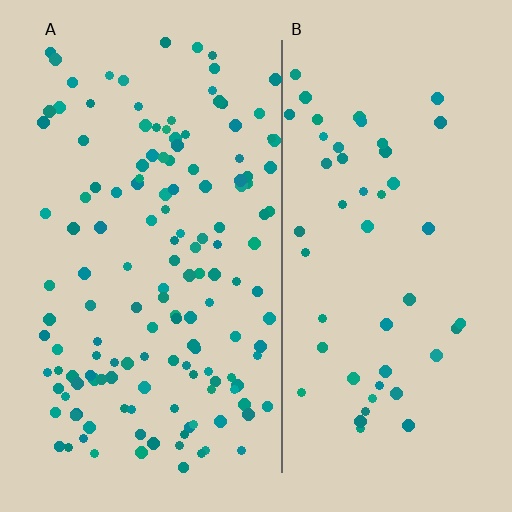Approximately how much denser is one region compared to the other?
Approximately 2.9× — region A over region B.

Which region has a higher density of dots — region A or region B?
A (the left).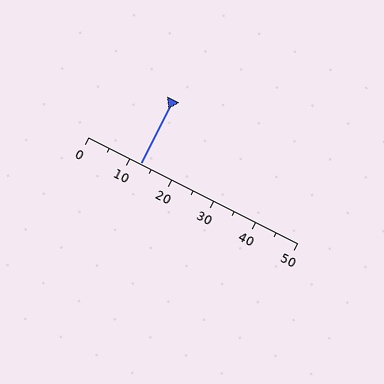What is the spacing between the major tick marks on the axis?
The major ticks are spaced 10 apart.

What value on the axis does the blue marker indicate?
The marker indicates approximately 12.5.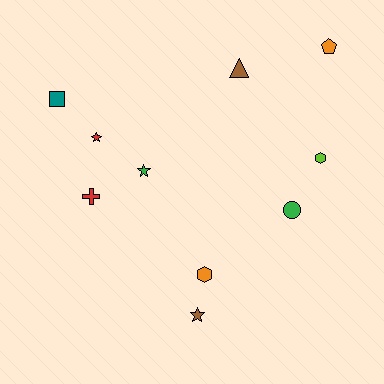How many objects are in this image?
There are 10 objects.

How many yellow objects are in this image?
There are no yellow objects.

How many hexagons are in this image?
There are 2 hexagons.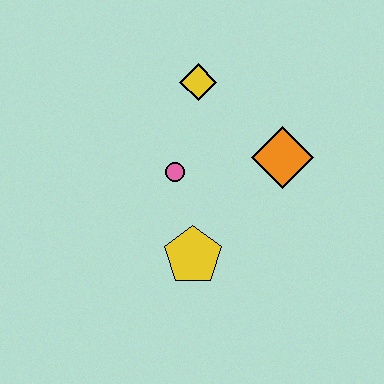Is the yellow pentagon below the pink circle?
Yes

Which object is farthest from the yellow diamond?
The yellow pentagon is farthest from the yellow diamond.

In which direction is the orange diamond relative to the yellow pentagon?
The orange diamond is above the yellow pentagon.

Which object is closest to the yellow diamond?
The pink circle is closest to the yellow diamond.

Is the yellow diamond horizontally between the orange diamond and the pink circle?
Yes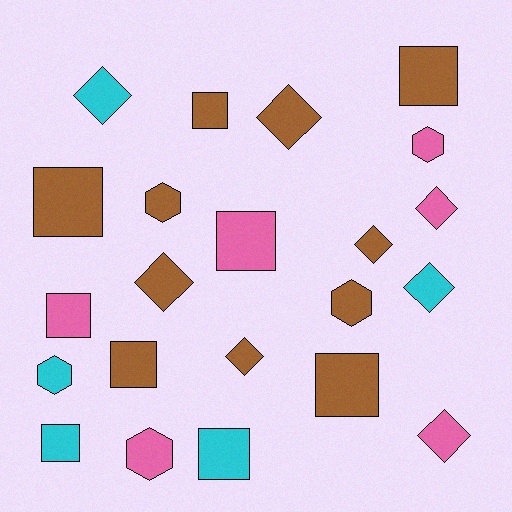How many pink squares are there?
There are 2 pink squares.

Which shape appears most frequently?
Square, with 9 objects.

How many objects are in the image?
There are 22 objects.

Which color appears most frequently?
Brown, with 11 objects.